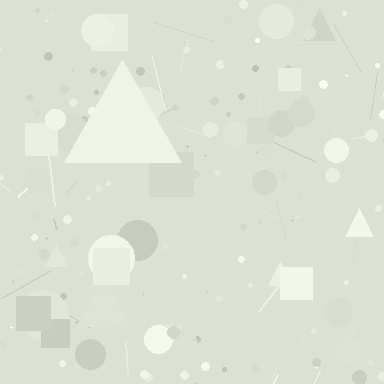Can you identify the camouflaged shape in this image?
The camouflaged shape is a triangle.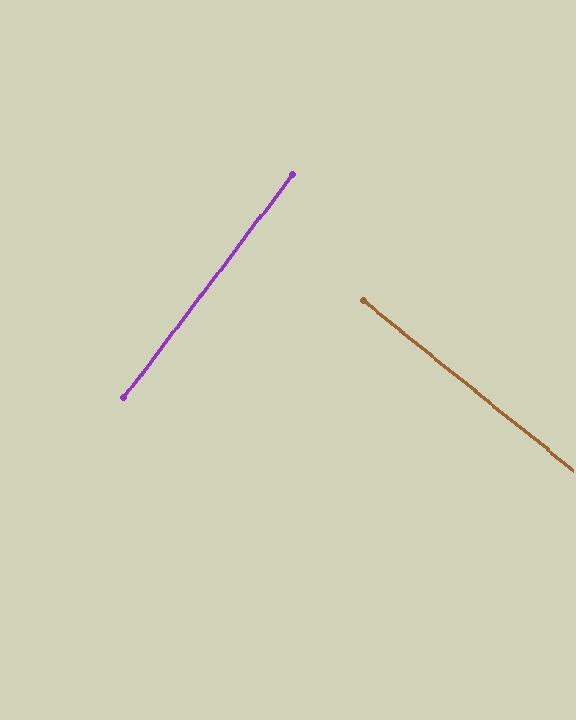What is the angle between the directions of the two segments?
Approximately 88 degrees.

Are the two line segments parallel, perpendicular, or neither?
Perpendicular — they meet at approximately 88°.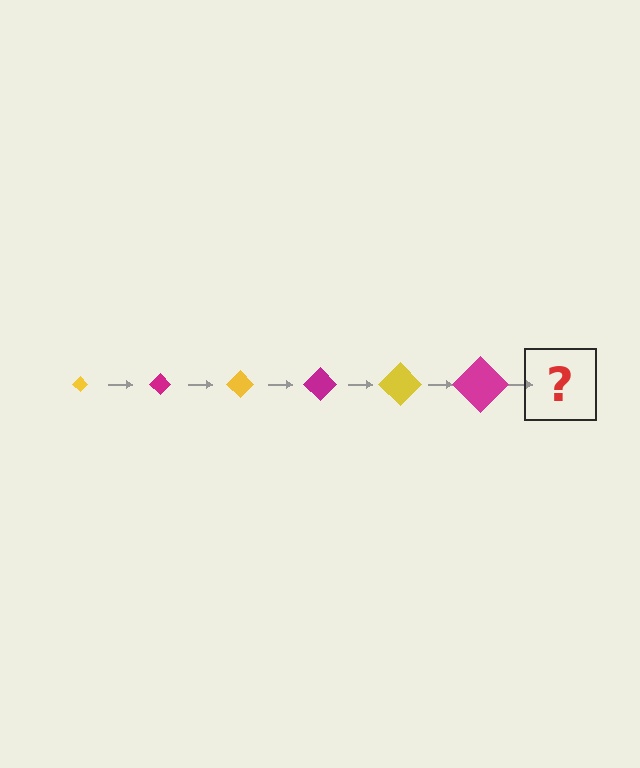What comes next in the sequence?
The next element should be a yellow diamond, larger than the previous one.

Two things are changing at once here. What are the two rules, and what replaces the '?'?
The two rules are that the diamond grows larger each step and the color cycles through yellow and magenta. The '?' should be a yellow diamond, larger than the previous one.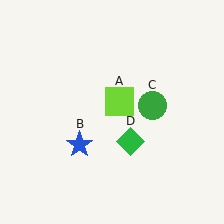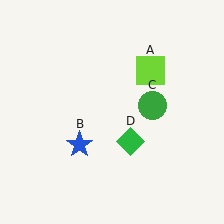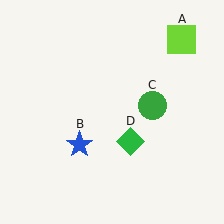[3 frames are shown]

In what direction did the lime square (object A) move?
The lime square (object A) moved up and to the right.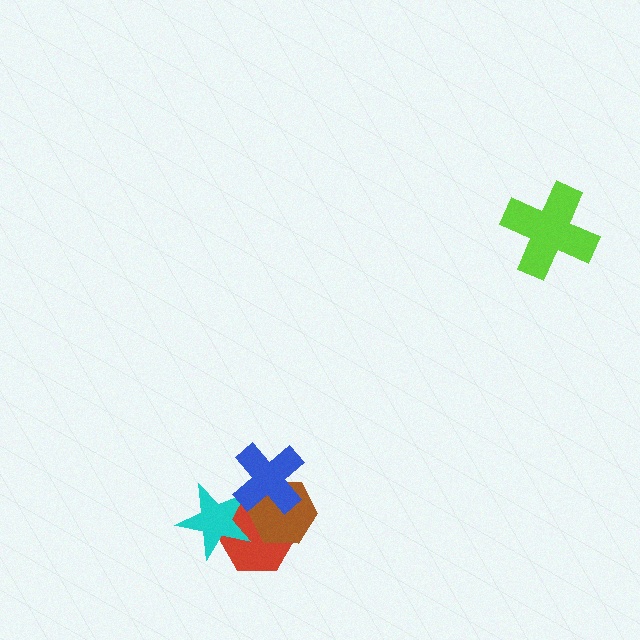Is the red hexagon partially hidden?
Yes, it is partially covered by another shape.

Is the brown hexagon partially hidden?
Yes, it is partially covered by another shape.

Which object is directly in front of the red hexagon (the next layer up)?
The cyan star is directly in front of the red hexagon.